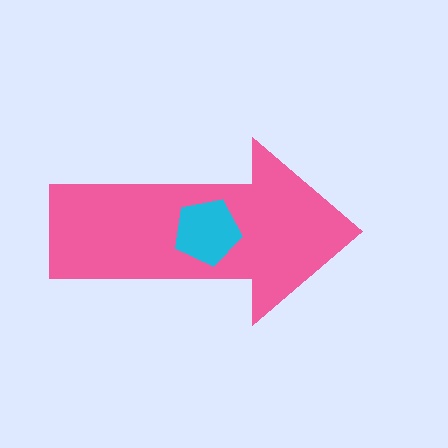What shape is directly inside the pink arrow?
The cyan pentagon.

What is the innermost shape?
The cyan pentagon.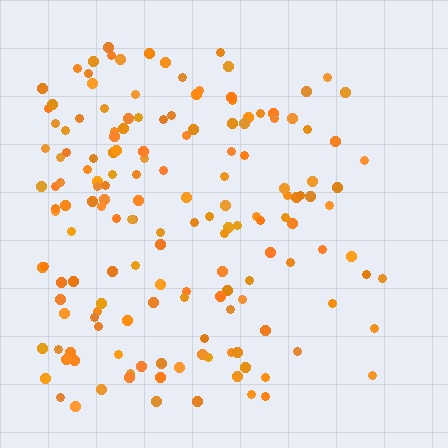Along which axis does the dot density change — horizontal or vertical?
Horizontal.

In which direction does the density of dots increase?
From right to left, with the left side densest.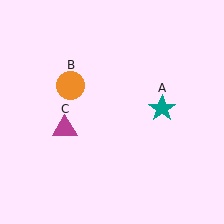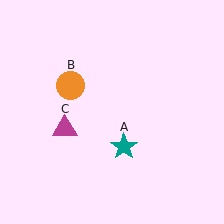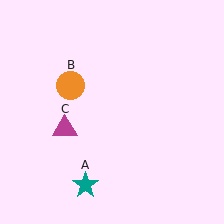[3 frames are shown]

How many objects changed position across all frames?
1 object changed position: teal star (object A).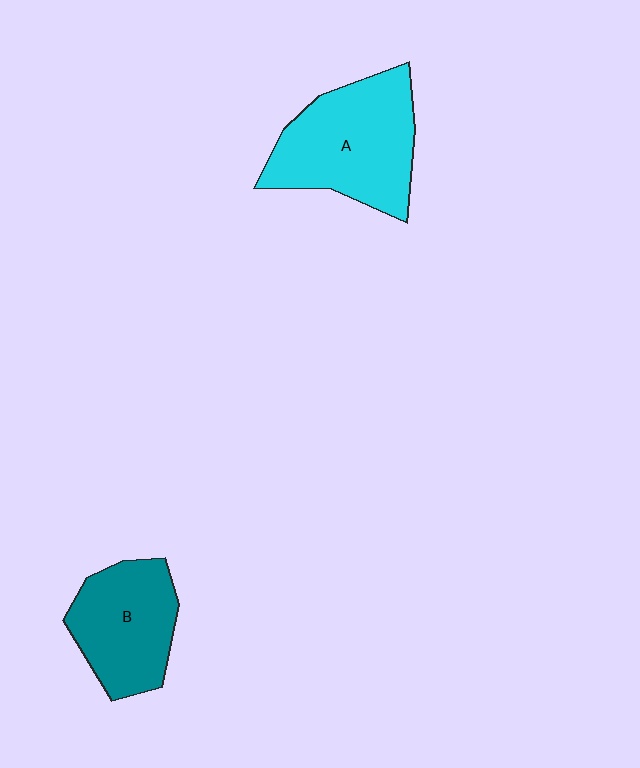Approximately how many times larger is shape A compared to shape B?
Approximately 1.3 times.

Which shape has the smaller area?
Shape B (teal).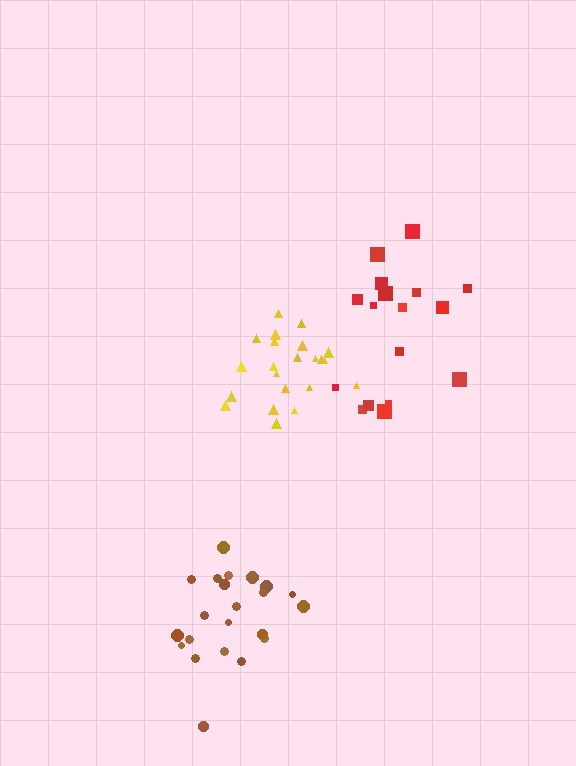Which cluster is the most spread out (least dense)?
Red.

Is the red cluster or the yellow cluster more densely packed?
Yellow.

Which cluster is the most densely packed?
Brown.